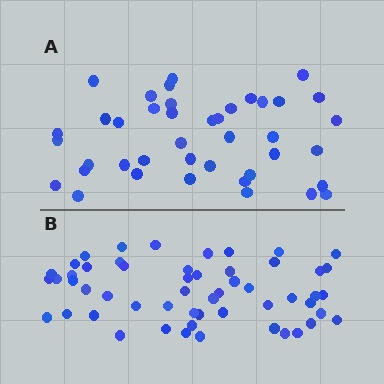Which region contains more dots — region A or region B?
Region B (the bottom region) has more dots.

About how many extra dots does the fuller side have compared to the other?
Region B has approximately 15 more dots than region A.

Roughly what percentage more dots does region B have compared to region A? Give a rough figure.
About 30% more.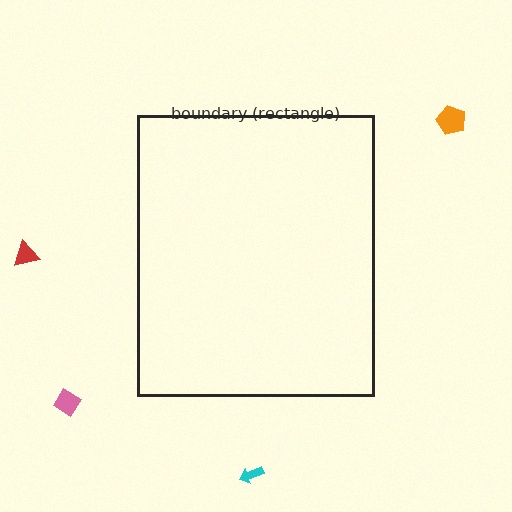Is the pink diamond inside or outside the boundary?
Outside.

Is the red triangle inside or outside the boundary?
Outside.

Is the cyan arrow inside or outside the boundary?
Outside.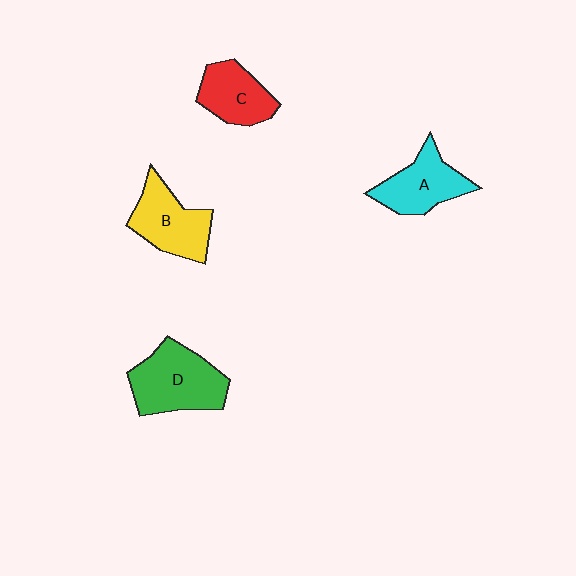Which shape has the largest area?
Shape D (green).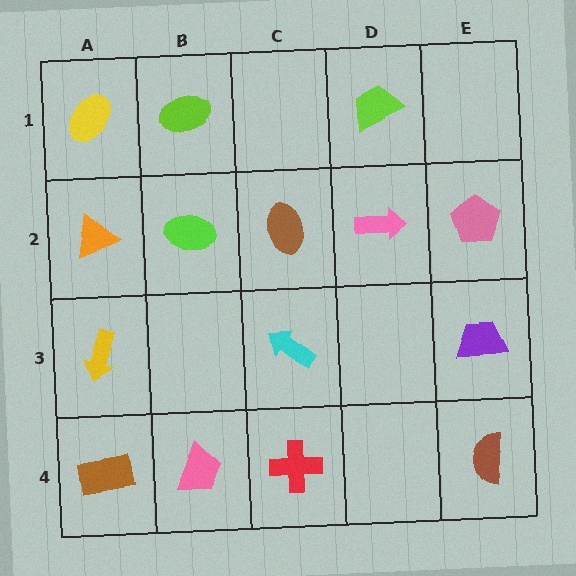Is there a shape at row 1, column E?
No, that cell is empty.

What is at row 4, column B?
A pink trapezoid.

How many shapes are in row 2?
5 shapes.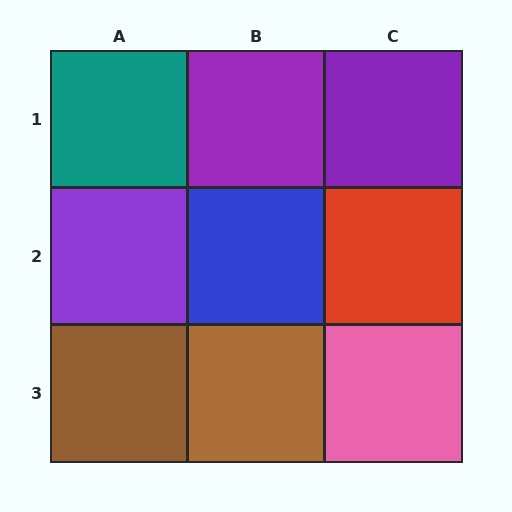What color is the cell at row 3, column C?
Pink.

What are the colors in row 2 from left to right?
Purple, blue, red.